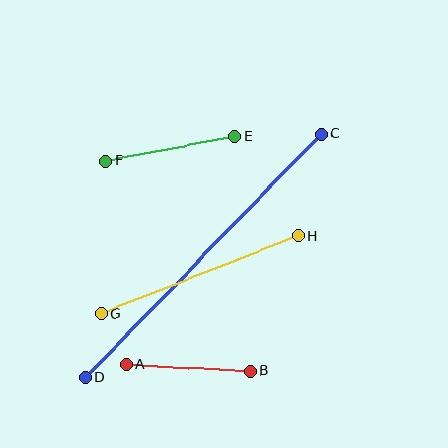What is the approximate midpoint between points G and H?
The midpoint is at approximately (200, 274) pixels.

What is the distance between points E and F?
The distance is approximately 131 pixels.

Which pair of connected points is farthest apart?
Points C and D are farthest apart.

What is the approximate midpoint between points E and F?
The midpoint is at approximately (170, 149) pixels.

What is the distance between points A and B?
The distance is approximately 124 pixels.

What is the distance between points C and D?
The distance is approximately 339 pixels.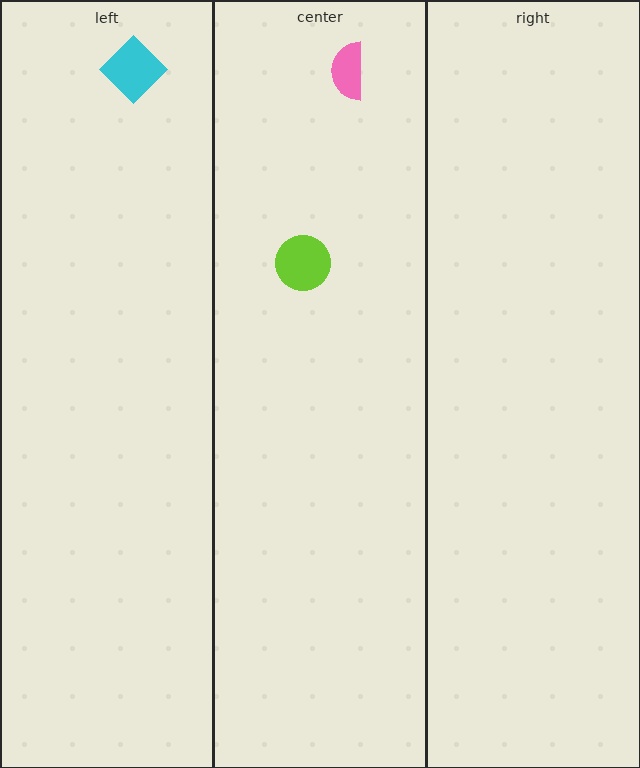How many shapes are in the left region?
1.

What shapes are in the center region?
The lime circle, the pink semicircle.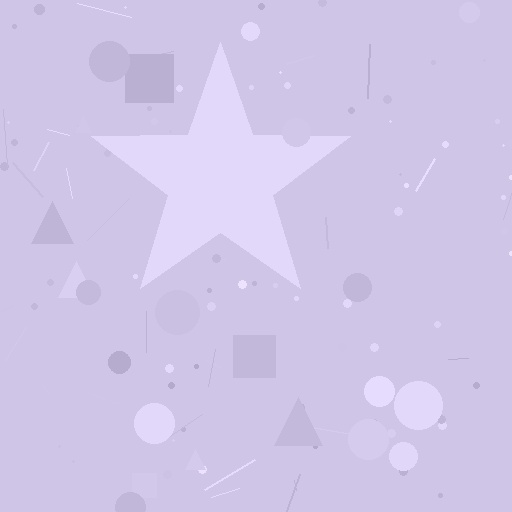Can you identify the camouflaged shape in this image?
The camouflaged shape is a star.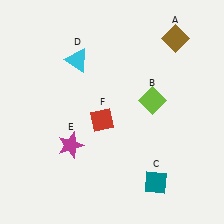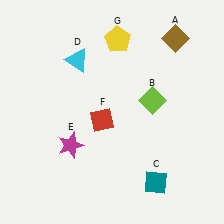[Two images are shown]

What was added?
A yellow pentagon (G) was added in Image 2.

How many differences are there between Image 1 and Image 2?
There is 1 difference between the two images.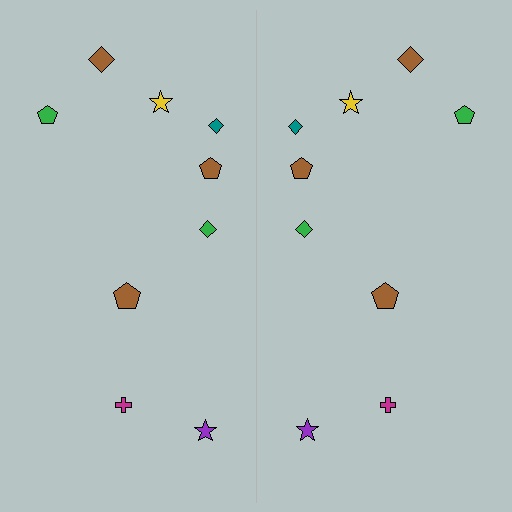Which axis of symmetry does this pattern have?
The pattern has a vertical axis of symmetry running through the center of the image.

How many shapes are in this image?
There are 18 shapes in this image.